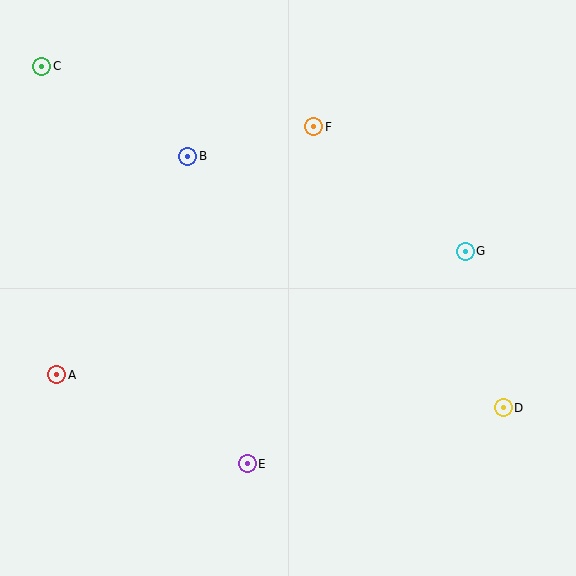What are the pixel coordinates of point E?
Point E is at (247, 464).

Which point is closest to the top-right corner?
Point G is closest to the top-right corner.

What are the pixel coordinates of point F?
Point F is at (313, 127).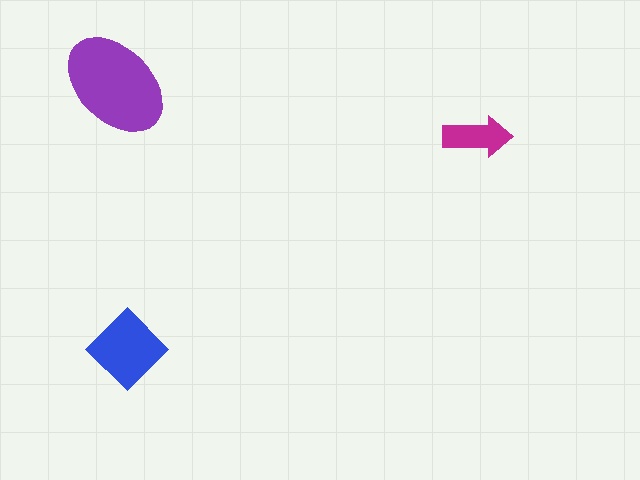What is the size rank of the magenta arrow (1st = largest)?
3rd.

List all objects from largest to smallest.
The purple ellipse, the blue diamond, the magenta arrow.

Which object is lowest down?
The blue diamond is bottommost.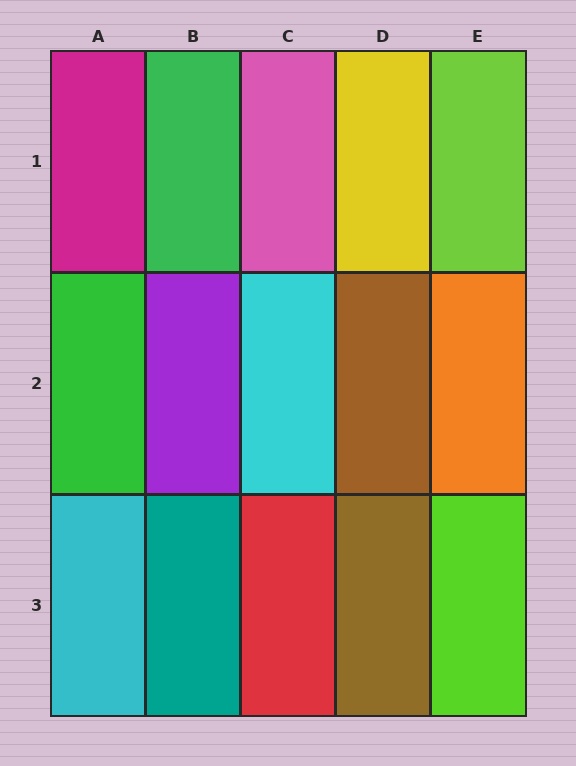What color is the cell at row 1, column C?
Pink.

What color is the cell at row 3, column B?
Teal.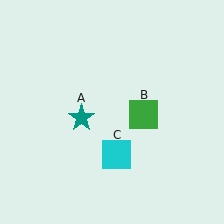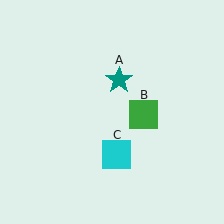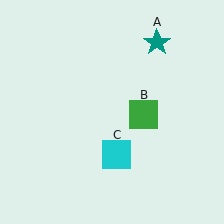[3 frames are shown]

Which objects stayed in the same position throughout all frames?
Green square (object B) and cyan square (object C) remained stationary.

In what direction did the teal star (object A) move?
The teal star (object A) moved up and to the right.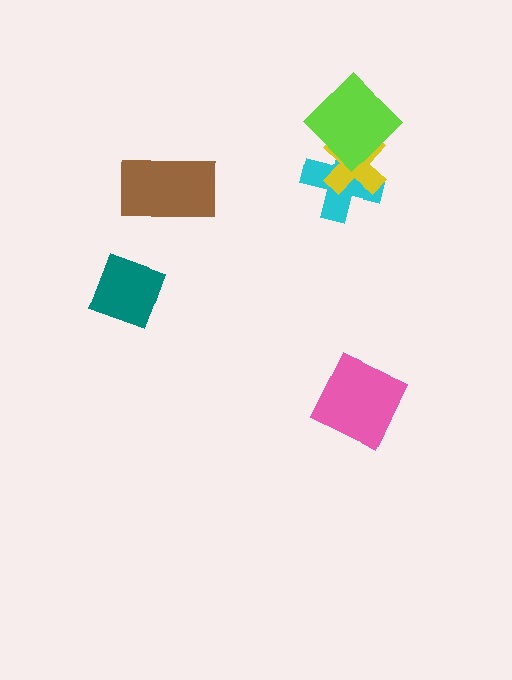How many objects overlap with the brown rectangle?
0 objects overlap with the brown rectangle.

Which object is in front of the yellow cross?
The lime diamond is in front of the yellow cross.